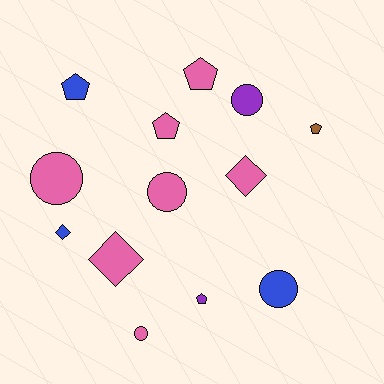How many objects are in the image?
There are 13 objects.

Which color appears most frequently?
Pink, with 7 objects.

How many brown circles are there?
There are no brown circles.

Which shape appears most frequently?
Pentagon, with 5 objects.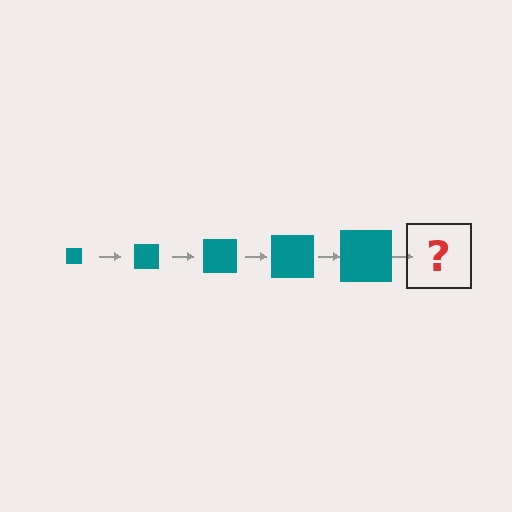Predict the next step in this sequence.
The next step is a teal square, larger than the previous one.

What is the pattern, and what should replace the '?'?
The pattern is that the square gets progressively larger each step. The '?' should be a teal square, larger than the previous one.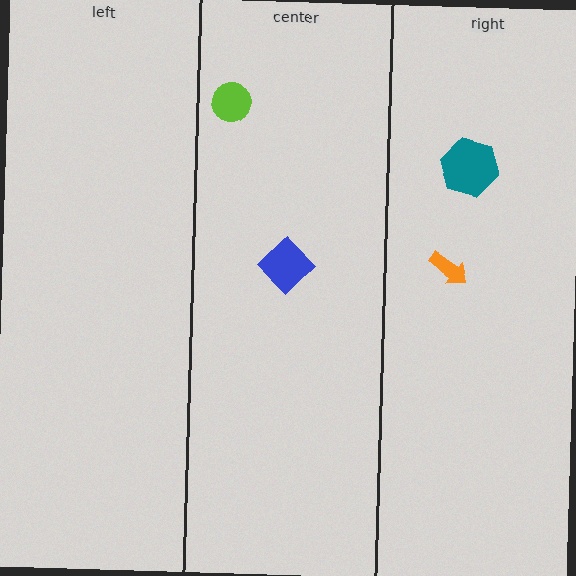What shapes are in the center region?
The lime circle, the blue diamond.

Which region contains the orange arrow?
The right region.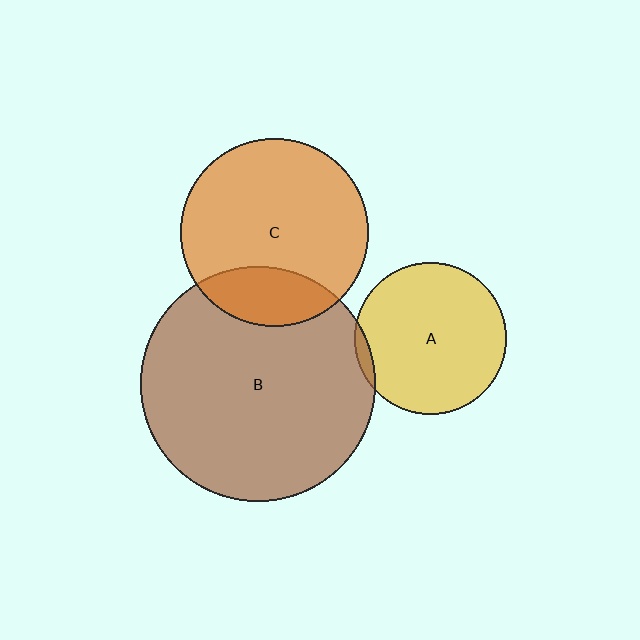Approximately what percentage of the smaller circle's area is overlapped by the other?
Approximately 20%.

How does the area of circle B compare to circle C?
Approximately 1.6 times.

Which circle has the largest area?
Circle B (brown).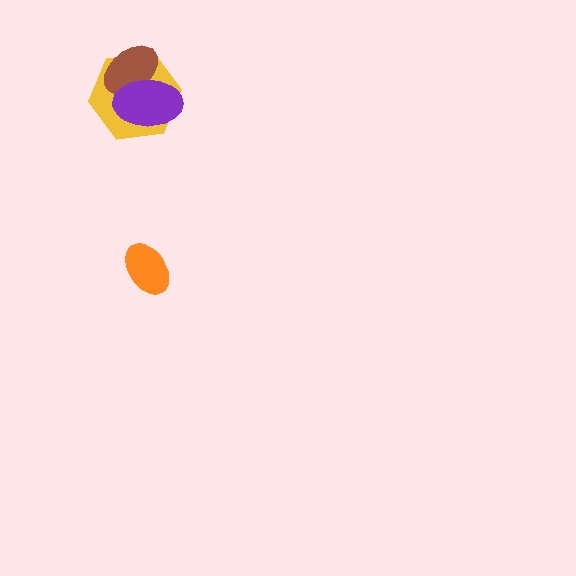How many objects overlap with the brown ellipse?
2 objects overlap with the brown ellipse.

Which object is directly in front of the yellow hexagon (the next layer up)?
The brown ellipse is directly in front of the yellow hexagon.